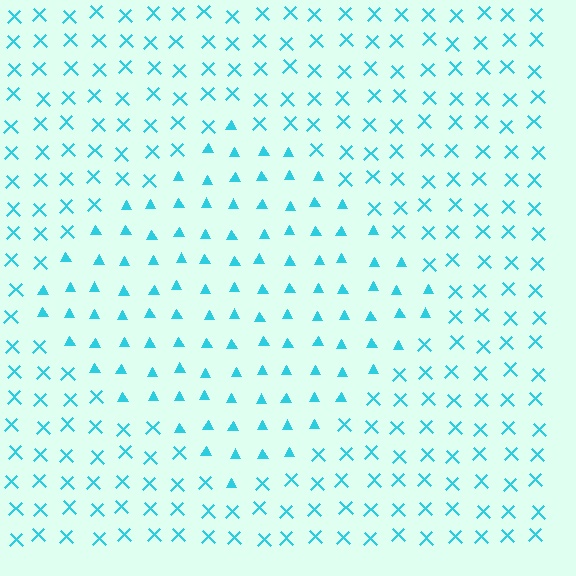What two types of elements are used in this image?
The image uses triangles inside the diamond region and X marks outside it.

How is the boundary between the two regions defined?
The boundary is defined by a change in element shape: triangles inside vs. X marks outside. All elements share the same color and spacing.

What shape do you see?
I see a diamond.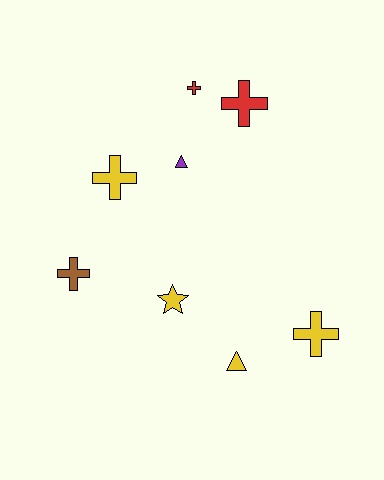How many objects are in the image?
There are 8 objects.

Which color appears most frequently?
Yellow, with 4 objects.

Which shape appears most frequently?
Cross, with 5 objects.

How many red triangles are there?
There are no red triangles.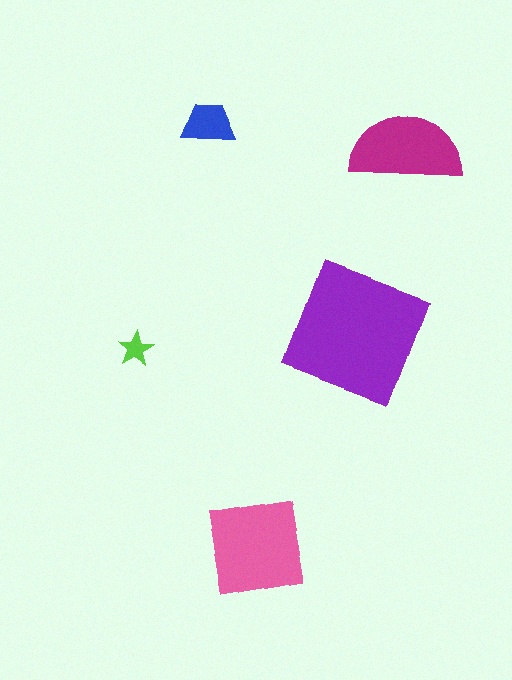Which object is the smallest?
The lime star.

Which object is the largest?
The purple square.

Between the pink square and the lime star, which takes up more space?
The pink square.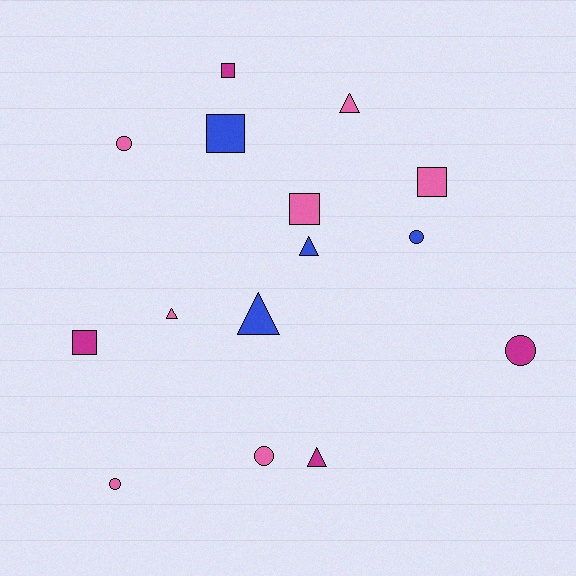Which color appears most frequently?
Pink, with 7 objects.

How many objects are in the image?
There are 15 objects.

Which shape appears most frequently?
Square, with 5 objects.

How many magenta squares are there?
There are 2 magenta squares.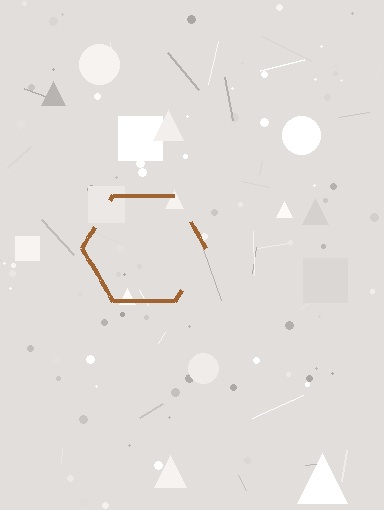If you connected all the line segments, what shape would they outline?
They would outline a hexagon.